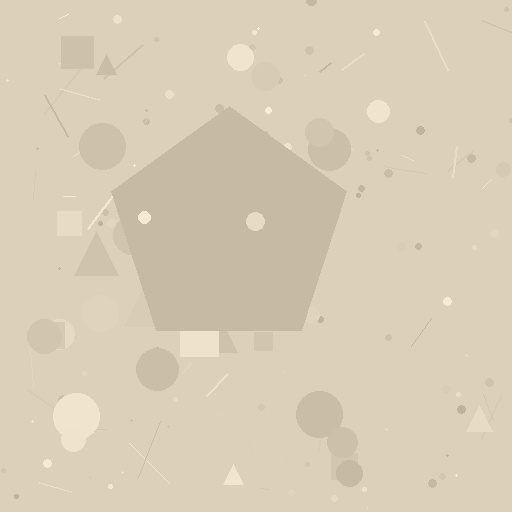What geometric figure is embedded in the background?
A pentagon is embedded in the background.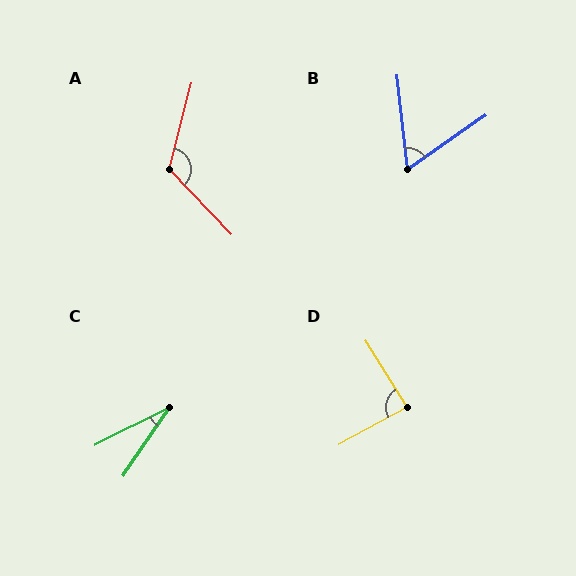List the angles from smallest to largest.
C (29°), B (62°), D (86°), A (122°).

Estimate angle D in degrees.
Approximately 86 degrees.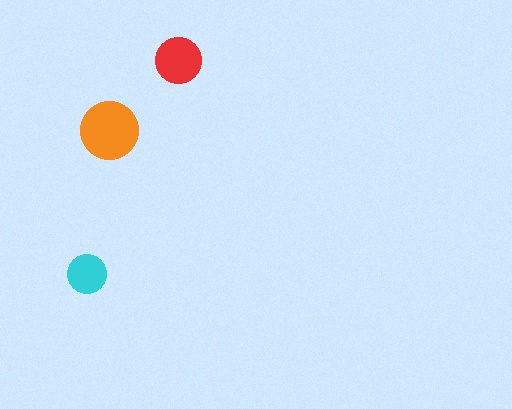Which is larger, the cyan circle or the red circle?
The red one.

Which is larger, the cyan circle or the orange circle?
The orange one.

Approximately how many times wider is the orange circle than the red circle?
About 1.5 times wider.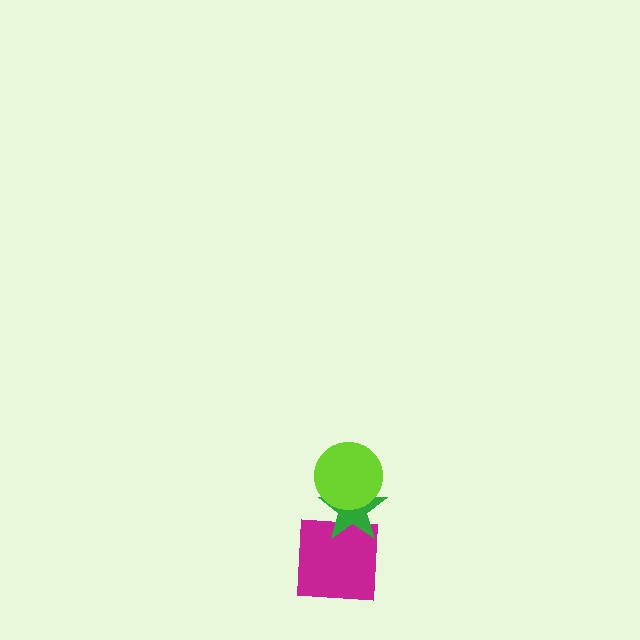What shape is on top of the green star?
The lime circle is on top of the green star.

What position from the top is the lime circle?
The lime circle is 1st from the top.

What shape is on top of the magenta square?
The green star is on top of the magenta square.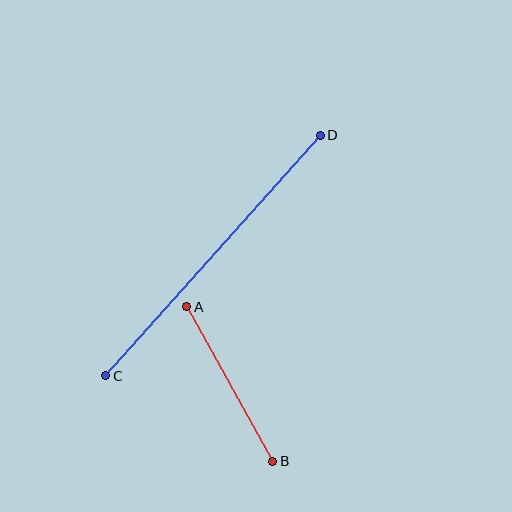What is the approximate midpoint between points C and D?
The midpoint is at approximately (213, 255) pixels.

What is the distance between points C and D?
The distance is approximately 322 pixels.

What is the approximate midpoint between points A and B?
The midpoint is at approximately (230, 384) pixels.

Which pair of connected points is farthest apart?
Points C and D are farthest apart.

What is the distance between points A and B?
The distance is approximately 177 pixels.